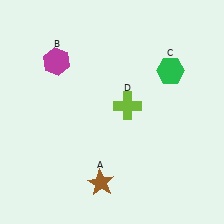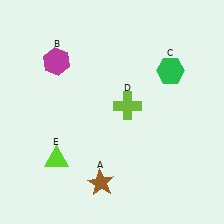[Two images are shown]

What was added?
A lime triangle (E) was added in Image 2.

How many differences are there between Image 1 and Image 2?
There is 1 difference between the two images.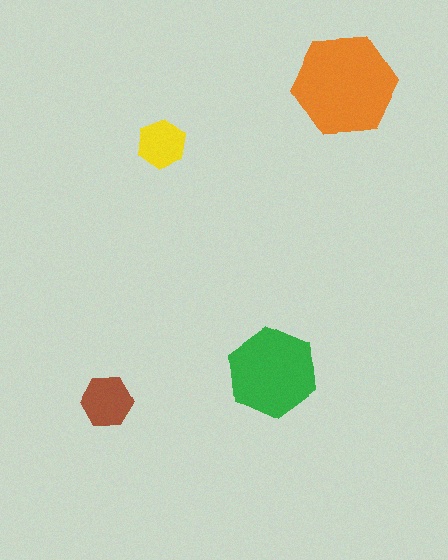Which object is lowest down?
The brown hexagon is bottommost.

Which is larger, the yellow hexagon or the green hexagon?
The green one.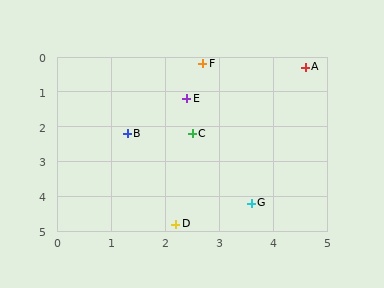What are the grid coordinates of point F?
Point F is at approximately (2.7, 0.2).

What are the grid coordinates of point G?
Point G is at approximately (3.6, 4.2).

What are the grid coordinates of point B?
Point B is at approximately (1.3, 2.2).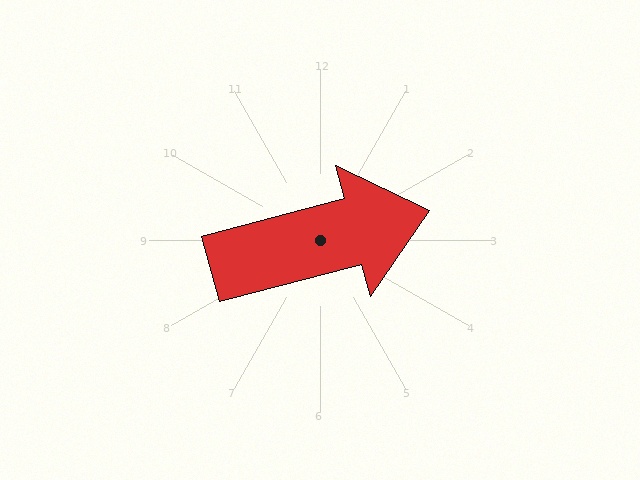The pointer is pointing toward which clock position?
Roughly 3 o'clock.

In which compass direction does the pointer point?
East.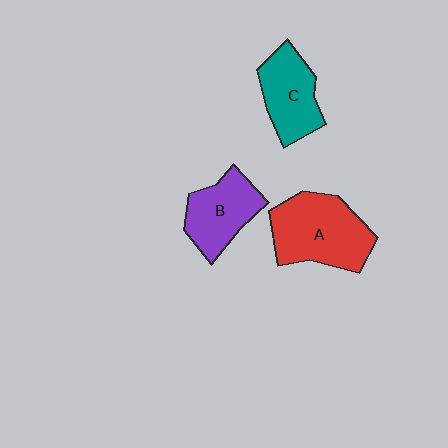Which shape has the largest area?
Shape A (red).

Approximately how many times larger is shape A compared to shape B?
Approximately 1.4 times.